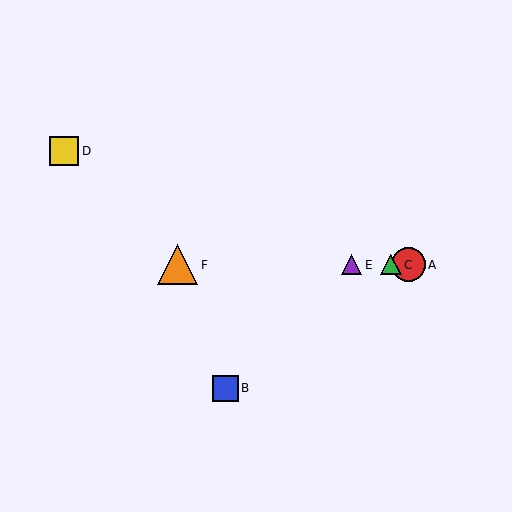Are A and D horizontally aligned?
No, A is at y≈265 and D is at y≈151.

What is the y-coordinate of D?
Object D is at y≈151.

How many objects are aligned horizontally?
4 objects (A, C, E, F) are aligned horizontally.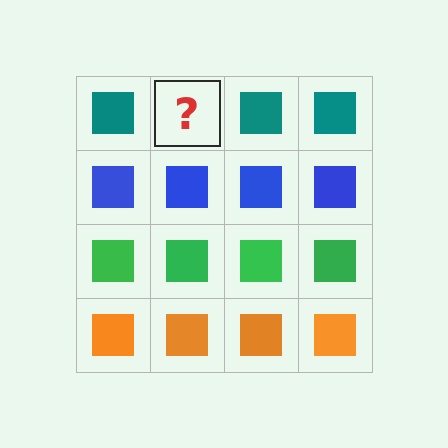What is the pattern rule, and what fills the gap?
The rule is that each row has a consistent color. The gap should be filled with a teal square.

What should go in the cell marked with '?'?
The missing cell should contain a teal square.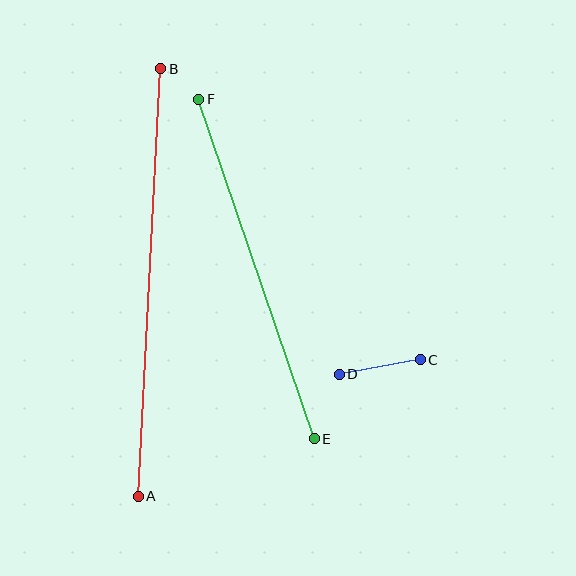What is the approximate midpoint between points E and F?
The midpoint is at approximately (257, 269) pixels.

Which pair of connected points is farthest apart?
Points A and B are farthest apart.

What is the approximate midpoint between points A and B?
The midpoint is at approximately (150, 282) pixels.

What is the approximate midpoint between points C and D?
The midpoint is at approximately (380, 367) pixels.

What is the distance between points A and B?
The distance is approximately 428 pixels.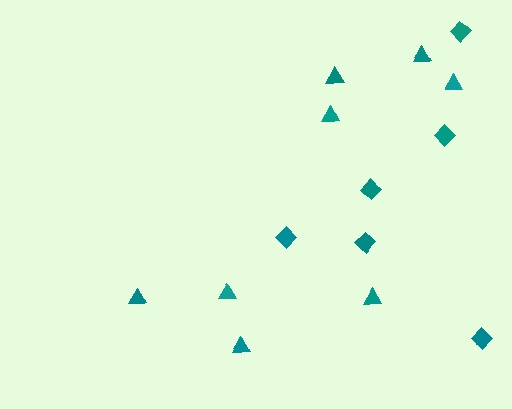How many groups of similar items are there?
There are 2 groups: one group of triangles (8) and one group of diamonds (6).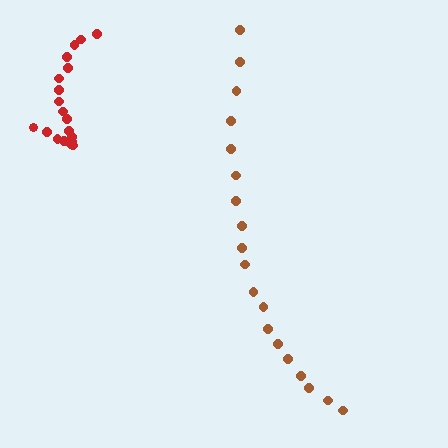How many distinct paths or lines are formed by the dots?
There are 2 distinct paths.